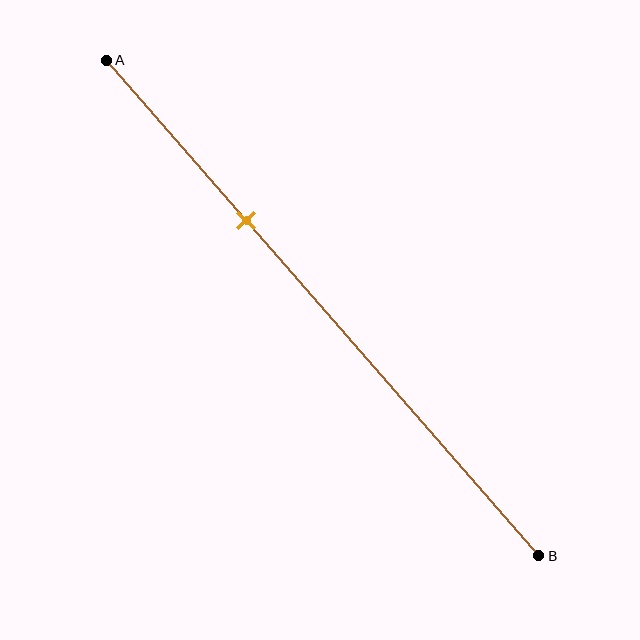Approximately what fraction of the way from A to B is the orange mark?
The orange mark is approximately 30% of the way from A to B.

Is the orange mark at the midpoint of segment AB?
No, the mark is at about 30% from A, not at the 50% midpoint.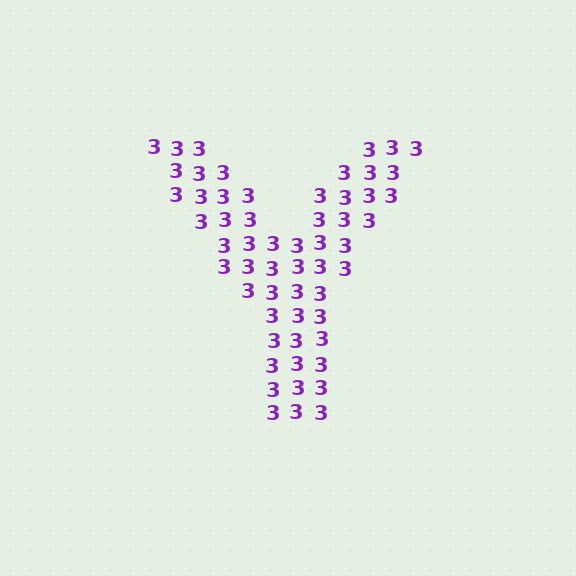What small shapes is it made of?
It is made of small digit 3's.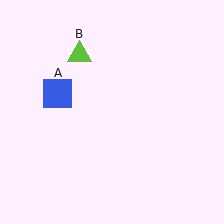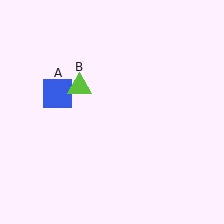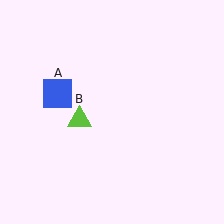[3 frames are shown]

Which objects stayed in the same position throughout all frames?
Blue square (object A) remained stationary.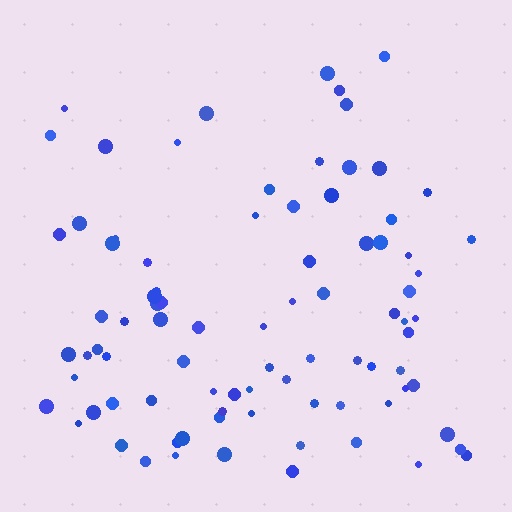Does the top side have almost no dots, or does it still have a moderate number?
Still a moderate number, just noticeably fewer than the bottom.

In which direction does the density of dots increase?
From top to bottom, with the bottom side densest.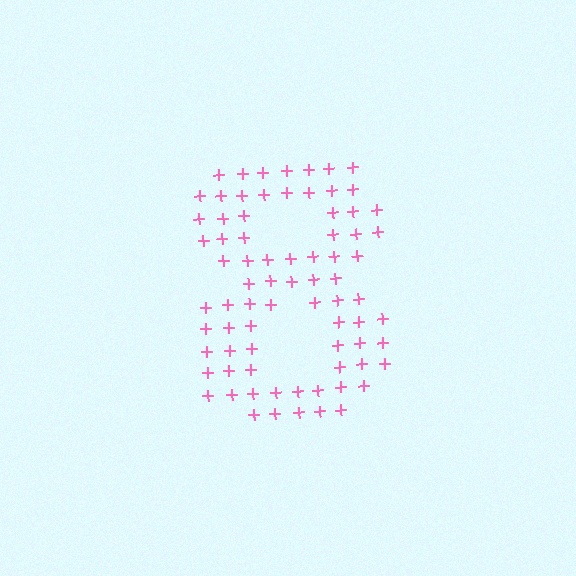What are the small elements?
The small elements are plus signs.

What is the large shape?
The large shape is the digit 8.